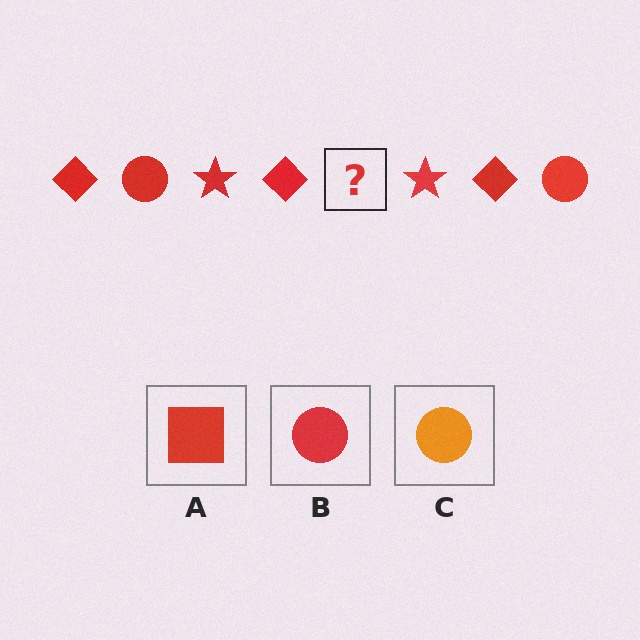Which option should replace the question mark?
Option B.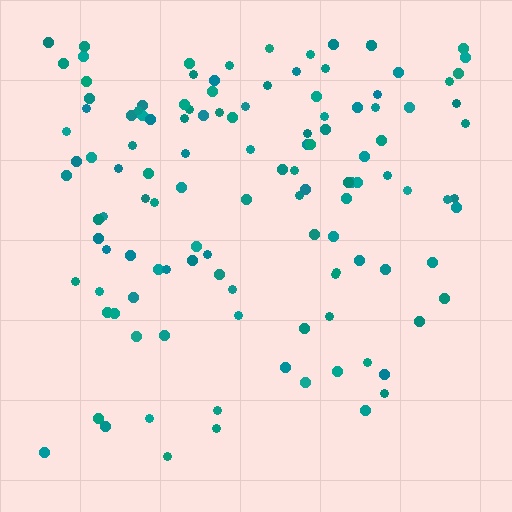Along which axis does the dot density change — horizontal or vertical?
Vertical.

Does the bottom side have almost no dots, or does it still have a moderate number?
Still a moderate number, just noticeably fewer than the top.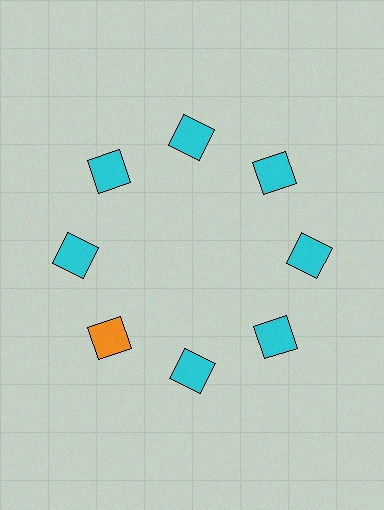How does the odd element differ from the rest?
It has a different color: orange instead of cyan.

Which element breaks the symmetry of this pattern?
The orange square at roughly the 8 o'clock position breaks the symmetry. All other shapes are cyan squares.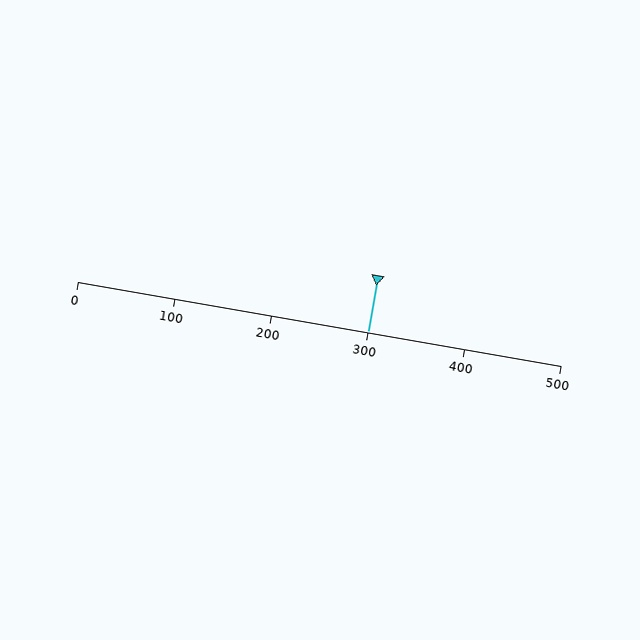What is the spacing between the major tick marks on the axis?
The major ticks are spaced 100 apart.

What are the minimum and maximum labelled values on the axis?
The axis runs from 0 to 500.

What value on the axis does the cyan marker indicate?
The marker indicates approximately 300.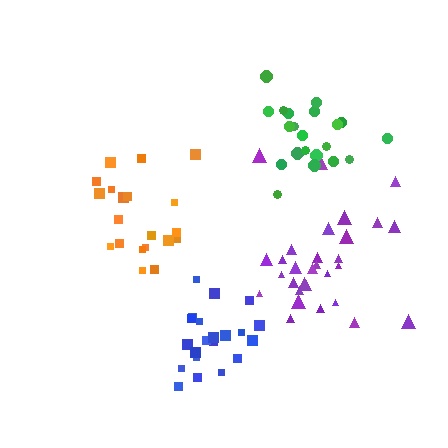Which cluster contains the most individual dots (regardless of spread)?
Purple (31).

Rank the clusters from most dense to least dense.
green, blue, purple, orange.